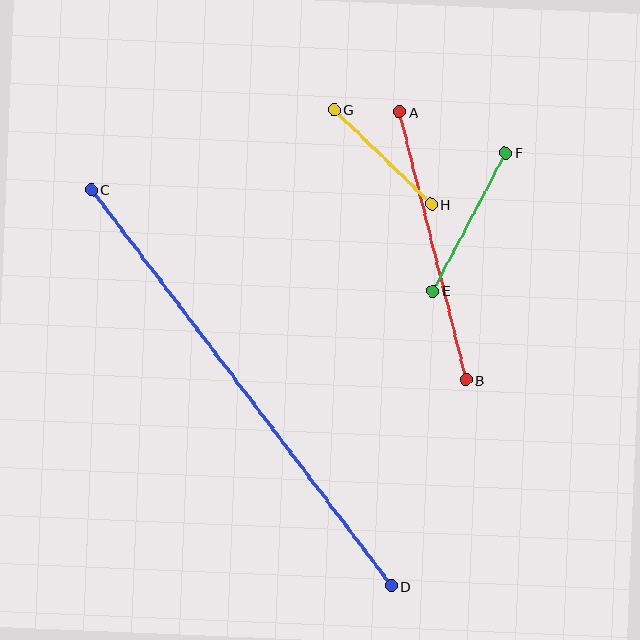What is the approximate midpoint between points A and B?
The midpoint is at approximately (433, 246) pixels.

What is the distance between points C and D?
The distance is approximately 497 pixels.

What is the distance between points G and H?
The distance is approximately 135 pixels.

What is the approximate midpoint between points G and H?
The midpoint is at approximately (383, 157) pixels.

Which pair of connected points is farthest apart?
Points C and D are farthest apart.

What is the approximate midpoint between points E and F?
The midpoint is at approximately (470, 222) pixels.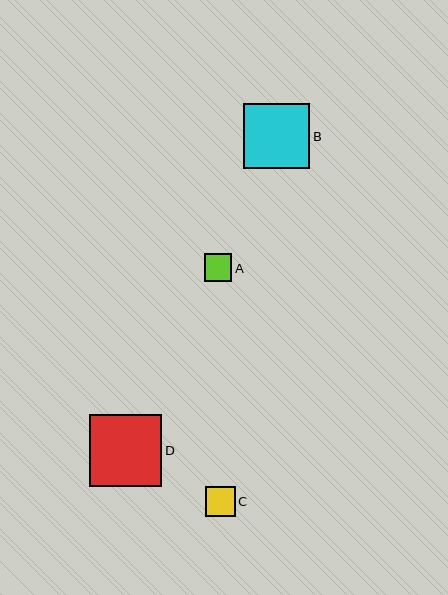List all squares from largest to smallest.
From largest to smallest: D, B, C, A.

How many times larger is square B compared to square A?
Square B is approximately 2.4 times the size of square A.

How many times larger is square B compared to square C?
Square B is approximately 2.2 times the size of square C.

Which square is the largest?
Square D is the largest with a size of approximately 72 pixels.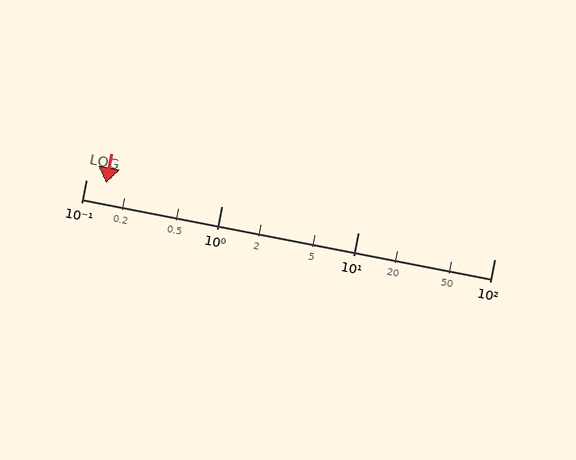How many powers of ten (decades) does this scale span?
The scale spans 3 decades, from 0.1 to 100.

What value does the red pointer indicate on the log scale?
The pointer indicates approximately 0.14.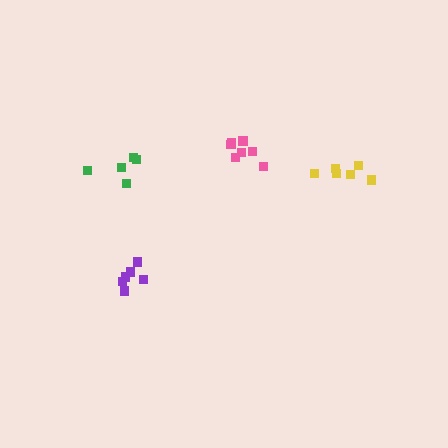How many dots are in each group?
Group 1: 6 dots, Group 2: 5 dots, Group 3: 7 dots, Group 4: 6 dots (24 total).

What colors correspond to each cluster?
The clusters are colored: yellow, green, pink, purple.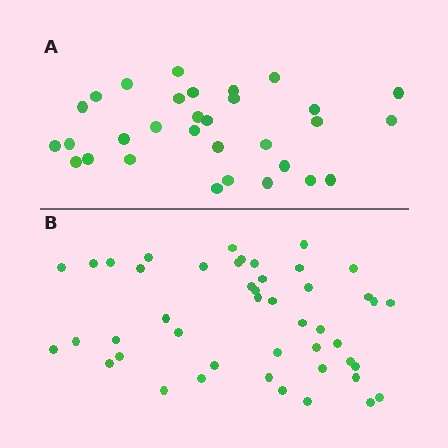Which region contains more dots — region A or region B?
Region B (the bottom region) has more dots.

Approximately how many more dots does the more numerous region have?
Region B has approximately 15 more dots than region A.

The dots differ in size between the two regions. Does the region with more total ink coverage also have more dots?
No. Region A has more total ink coverage because its dots are larger, but region B actually contains more individual dots. Total area can be misleading — the number of items is what matters here.